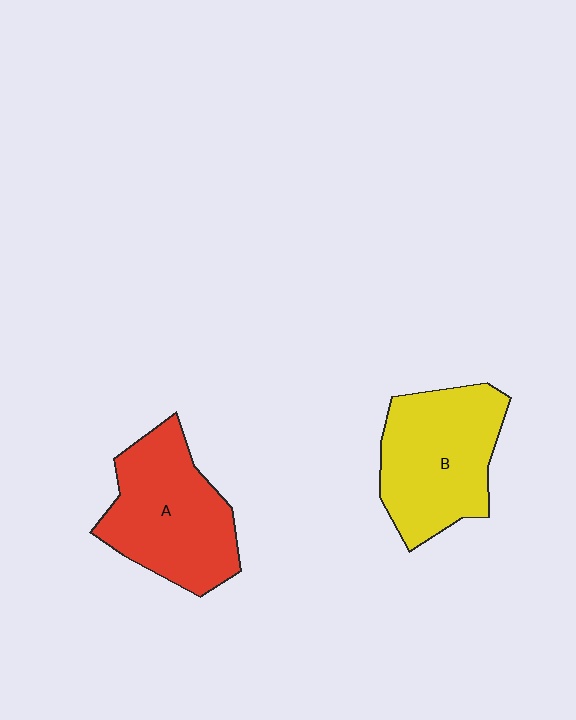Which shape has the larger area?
Shape B (yellow).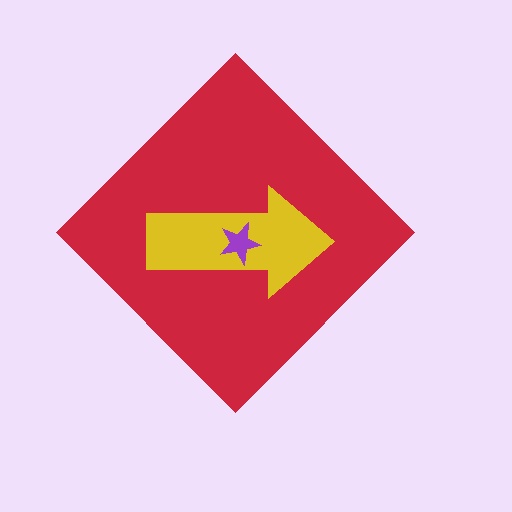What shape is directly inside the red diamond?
The yellow arrow.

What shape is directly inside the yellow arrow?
The purple star.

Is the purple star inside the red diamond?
Yes.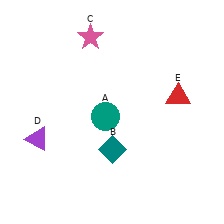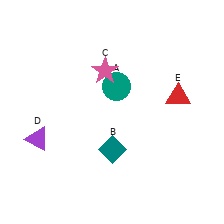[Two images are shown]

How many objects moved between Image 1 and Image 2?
2 objects moved between the two images.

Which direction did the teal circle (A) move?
The teal circle (A) moved up.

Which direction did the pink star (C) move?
The pink star (C) moved down.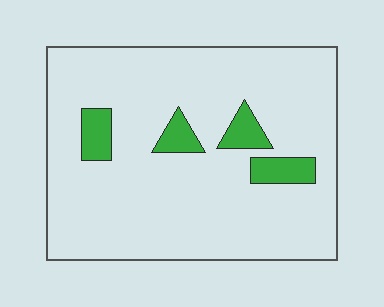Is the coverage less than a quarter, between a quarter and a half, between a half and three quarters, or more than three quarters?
Less than a quarter.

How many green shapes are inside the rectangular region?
4.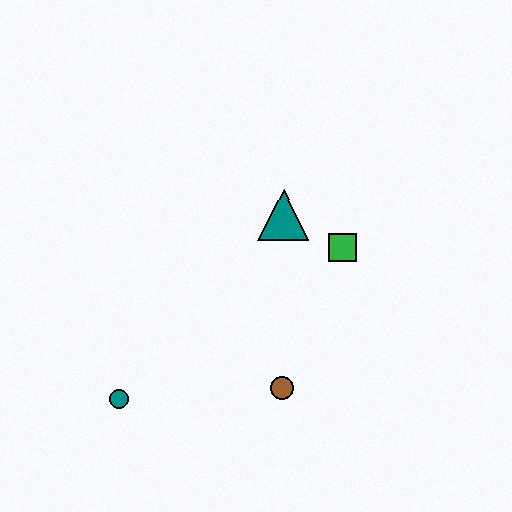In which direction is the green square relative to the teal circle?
The green square is to the right of the teal circle.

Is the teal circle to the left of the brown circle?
Yes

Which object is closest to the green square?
The teal triangle is closest to the green square.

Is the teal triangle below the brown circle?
No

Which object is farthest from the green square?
The teal circle is farthest from the green square.